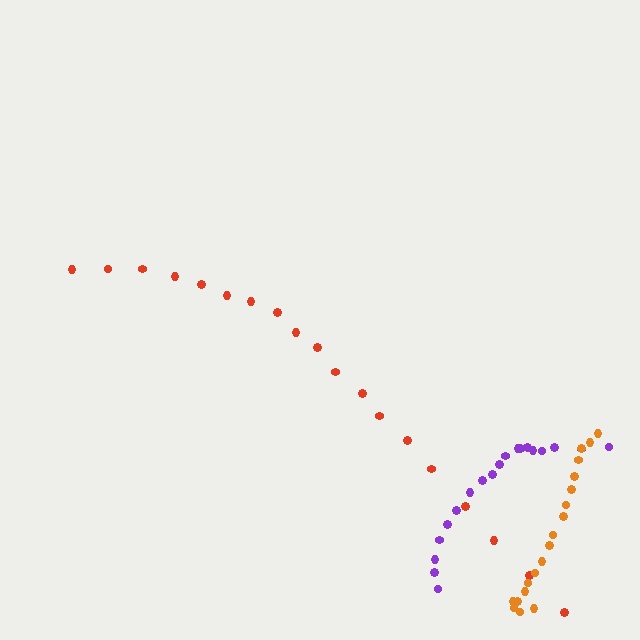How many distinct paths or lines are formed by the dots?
There are 3 distinct paths.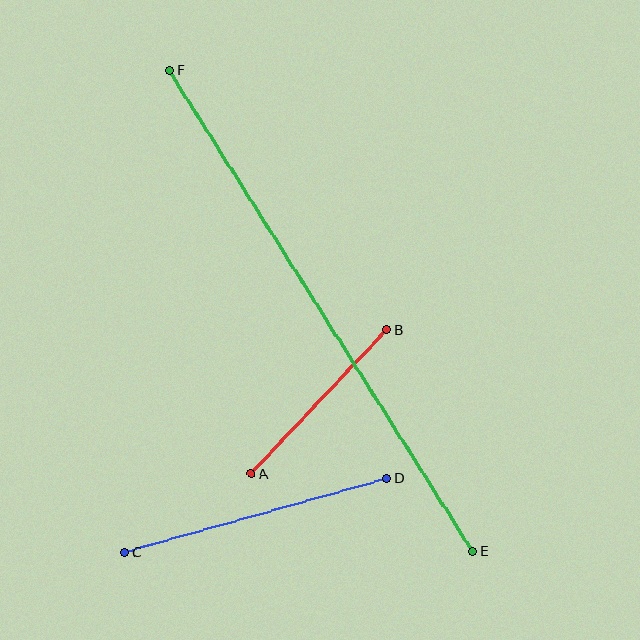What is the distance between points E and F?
The distance is approximately 569 pixels.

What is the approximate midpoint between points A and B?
The midpoint is at approximately (319, 402) pixels.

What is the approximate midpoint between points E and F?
The midpoint is at approximately (321, 311) pixels.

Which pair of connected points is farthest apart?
Points E and F are farthest apart.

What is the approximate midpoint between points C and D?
The midpoint is at approximately (255, 516) pixels.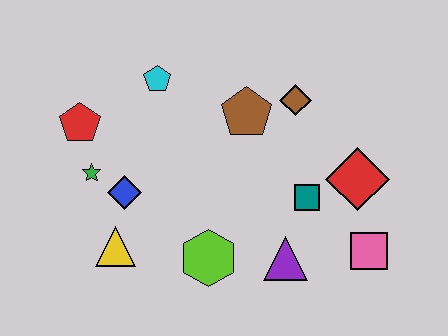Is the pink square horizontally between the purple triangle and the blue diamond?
No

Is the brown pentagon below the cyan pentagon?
Yes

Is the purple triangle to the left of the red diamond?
Yes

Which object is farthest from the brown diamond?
The yellow triangle is farthest from the brown diamond.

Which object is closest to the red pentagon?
The green star is closest to the red pentagon.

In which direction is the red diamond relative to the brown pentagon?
The red diamond is to the right of the brown pentagon.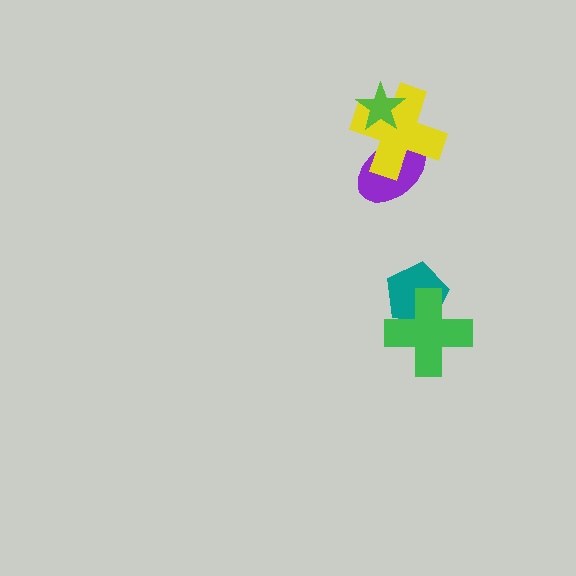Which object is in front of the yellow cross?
The lime star is in front of the yellow cross.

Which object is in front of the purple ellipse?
The yellow cross is in front of the purple ellipse.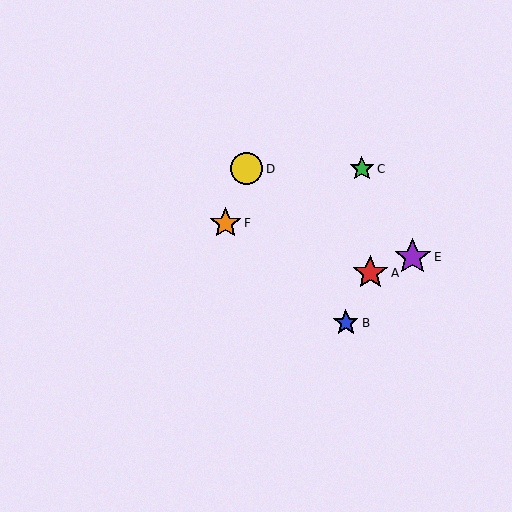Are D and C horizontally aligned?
Yes, both are at y≈169.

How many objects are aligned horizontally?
2 objects (C, D) are aligned horizontally.